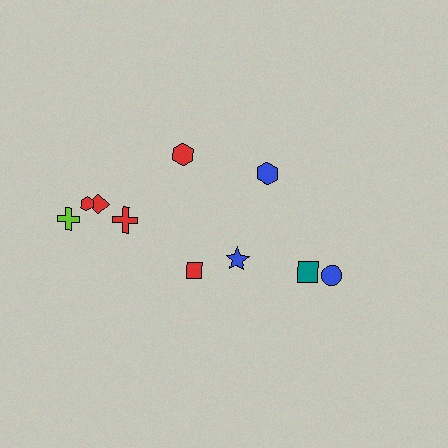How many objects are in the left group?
There are 6 objects.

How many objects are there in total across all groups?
There are 10 objects.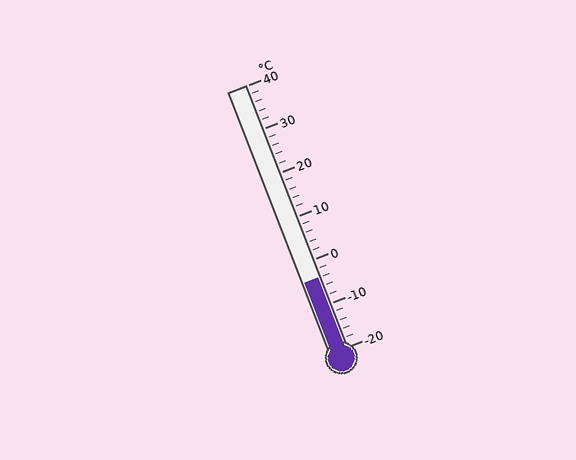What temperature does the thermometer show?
The thermometer shows approximately -4°C.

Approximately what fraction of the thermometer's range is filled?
The thermometer is filled to approximately 25% of its range.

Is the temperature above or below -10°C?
The temperature is above -10°C.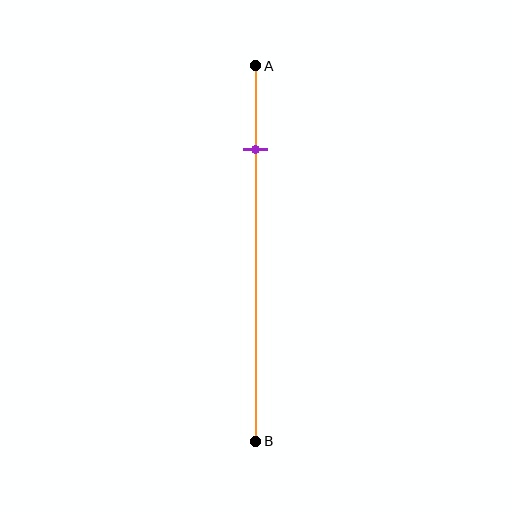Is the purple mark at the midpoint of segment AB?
No, the mark is at about 20% from A, not at the 50% midpoint.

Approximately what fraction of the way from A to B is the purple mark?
The purple mark is approximately 20% of the way from A to B.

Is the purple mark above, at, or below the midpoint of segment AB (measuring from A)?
The purple mark is above the midpoint of segment AB.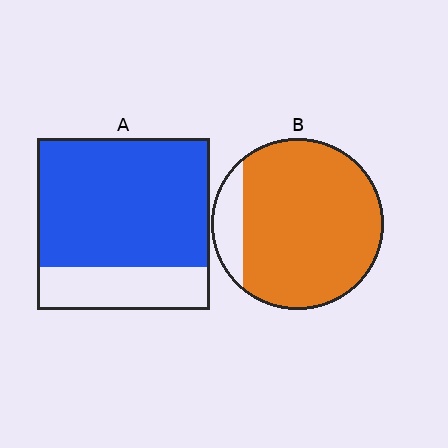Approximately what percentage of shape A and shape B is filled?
A is approximately 75% and B is approximately 85%.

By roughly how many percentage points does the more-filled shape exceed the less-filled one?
By roughly 10 percentage points (B over A).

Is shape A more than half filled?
Yes.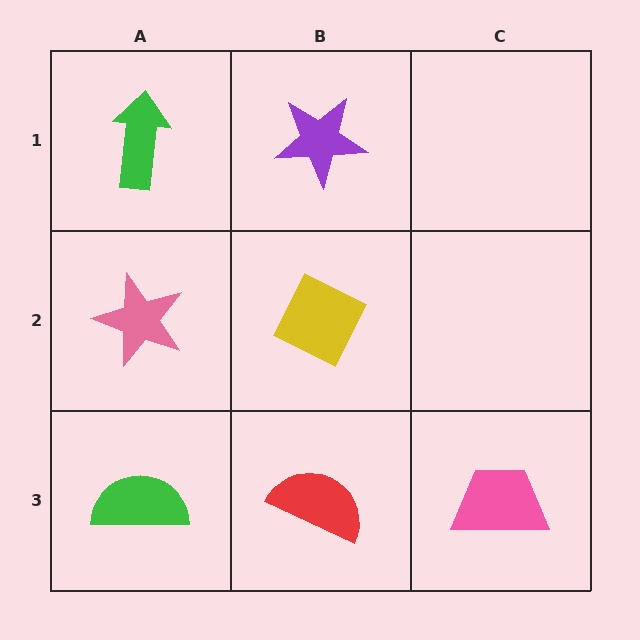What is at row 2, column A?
A pink star.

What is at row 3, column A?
A green semicircle.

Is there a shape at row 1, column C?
No, that cell is empty.